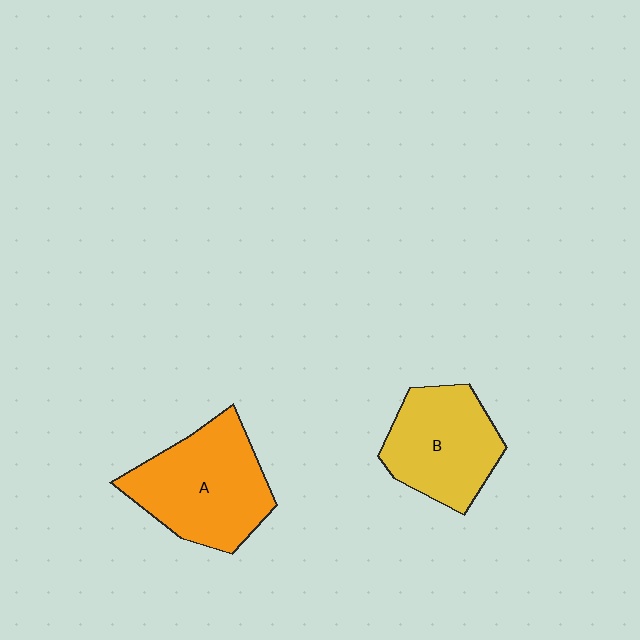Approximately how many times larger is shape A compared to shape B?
Approximately 1.2 times.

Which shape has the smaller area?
Shape B (yellow).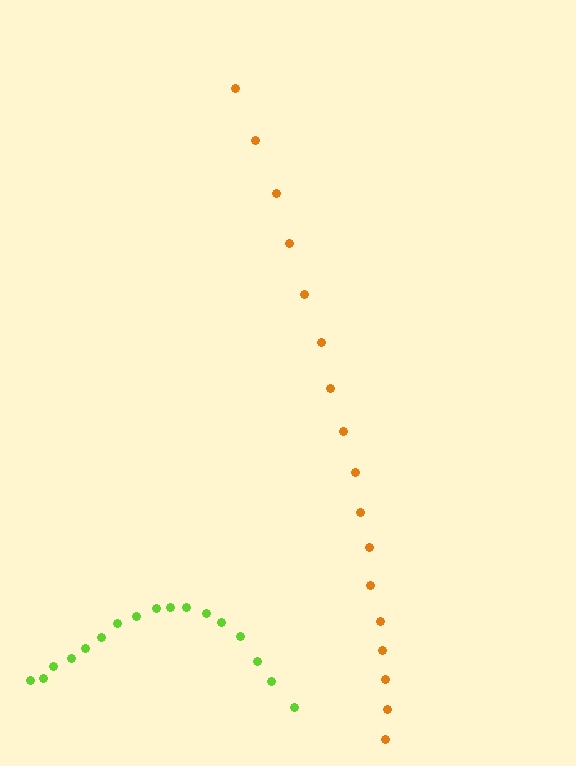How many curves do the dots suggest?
There are 2 distinct paths.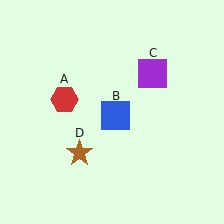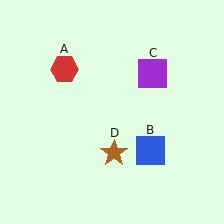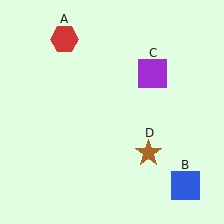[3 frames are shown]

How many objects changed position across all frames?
3 objects changed position: red hexagon (object A), blue square (object B), brown star (object D).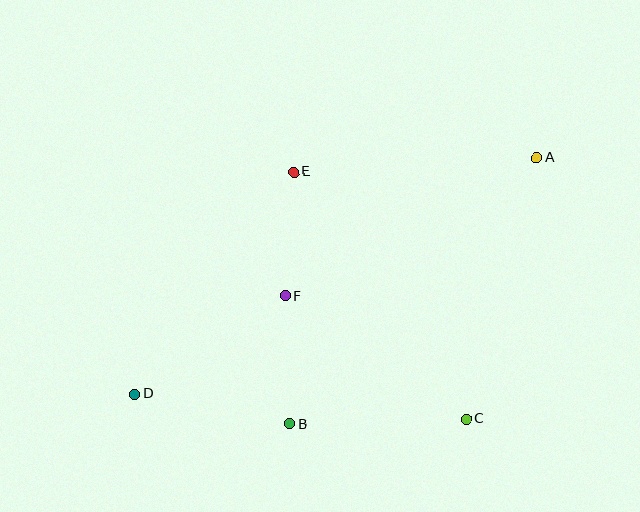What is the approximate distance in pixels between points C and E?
The distance between C and E is approximately 301 pixels.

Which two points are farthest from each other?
Points A and D are farthest from each other.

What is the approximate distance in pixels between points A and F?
The distance between A and F is approximately 287 pixels.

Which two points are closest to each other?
Points E and F are closest to each other.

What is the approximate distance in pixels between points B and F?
The distance between B and F is approximately 128 pixels.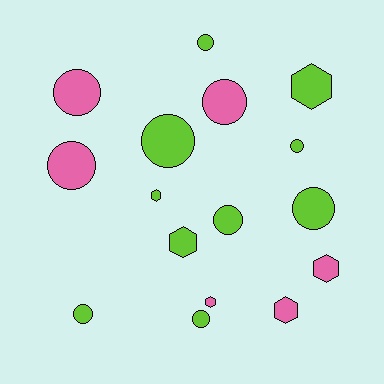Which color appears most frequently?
Lime, with 10 objects.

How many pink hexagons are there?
There are 3 pink hexagons.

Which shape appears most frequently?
Circle, with 10 objects.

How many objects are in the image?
There are 16 objects.